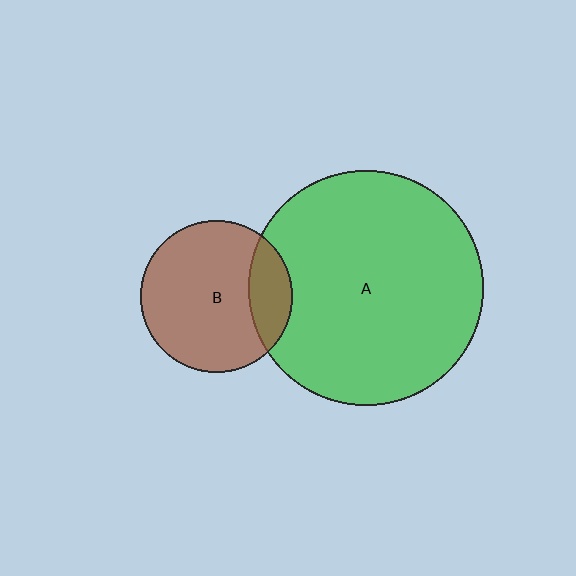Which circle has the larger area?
Circle A (green).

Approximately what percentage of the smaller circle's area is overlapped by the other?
Approximately 20%.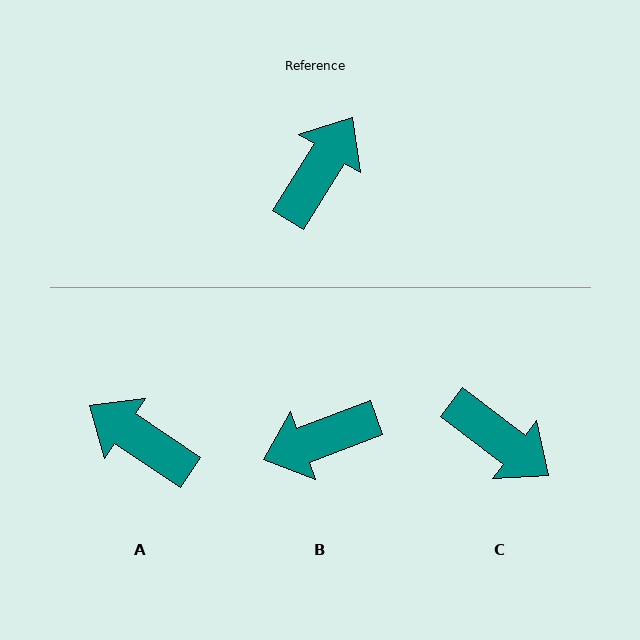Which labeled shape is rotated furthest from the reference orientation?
B, about 142 degrees away.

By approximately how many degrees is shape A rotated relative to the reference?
Approximately 88 degrees counter-clockwise.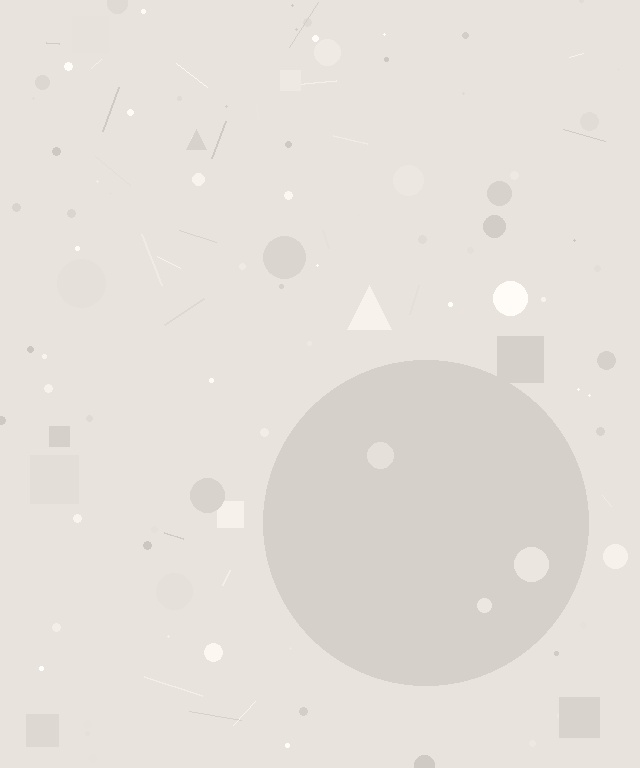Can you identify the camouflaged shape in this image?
The camouflaged shape is a circle.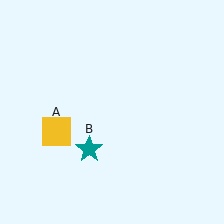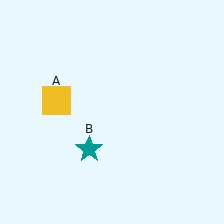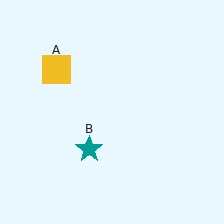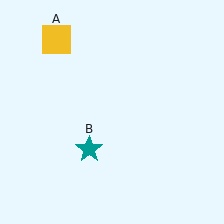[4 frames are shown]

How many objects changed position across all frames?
1 object changed position: yellow square (object A).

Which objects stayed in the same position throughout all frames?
Teal star (object B) remained stationary.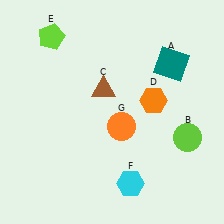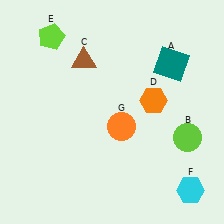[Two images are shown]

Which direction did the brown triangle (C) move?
The brown triangle (C) moved up.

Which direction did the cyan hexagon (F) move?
The cyan hexagon (F) moved right.